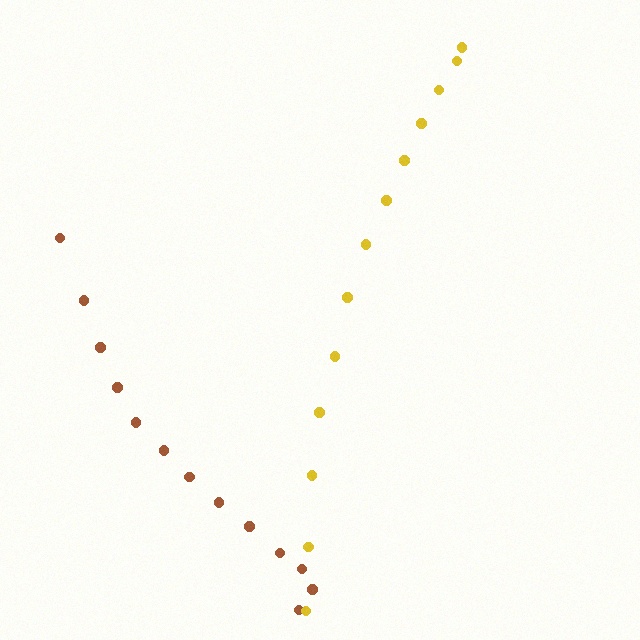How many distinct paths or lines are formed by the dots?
There are 2 distinct paths.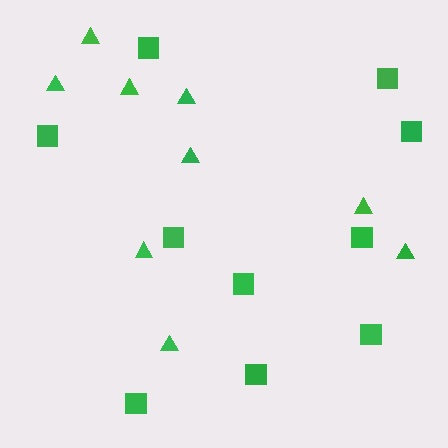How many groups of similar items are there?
There are 2 groups: one group of triangles (9) and one group of squares (10).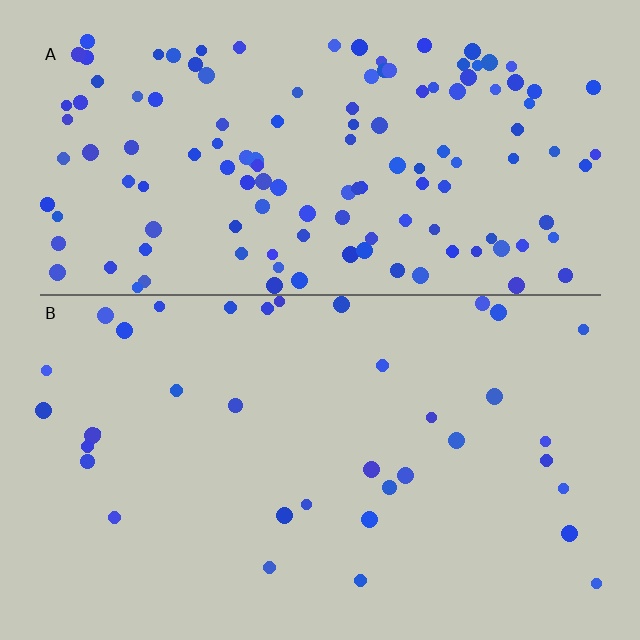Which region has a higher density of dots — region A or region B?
A (the top).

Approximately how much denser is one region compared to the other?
Approximately 3.6× — region A over region B.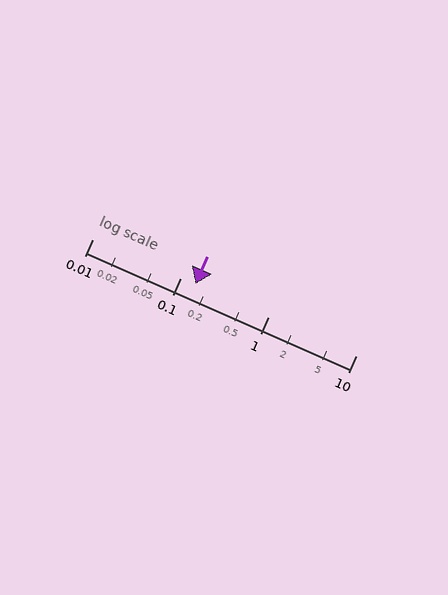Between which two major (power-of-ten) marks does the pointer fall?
The pointer is between 0.1 and 1.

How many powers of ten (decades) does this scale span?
The scale spans 3 decades, from 0.01 to 10.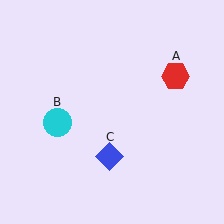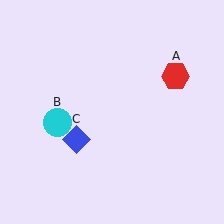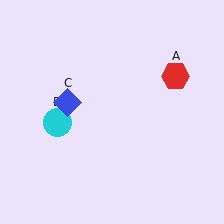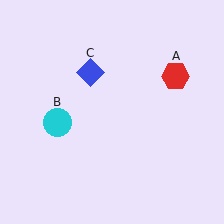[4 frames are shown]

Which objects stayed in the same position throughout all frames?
Red hexagon (object A) and cyan circle (object B) remained stationary.